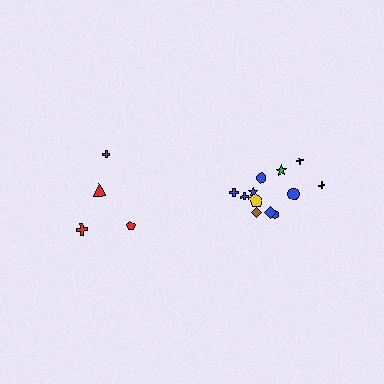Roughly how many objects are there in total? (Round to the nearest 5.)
Roughly 15 objects in total.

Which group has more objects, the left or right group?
The right group.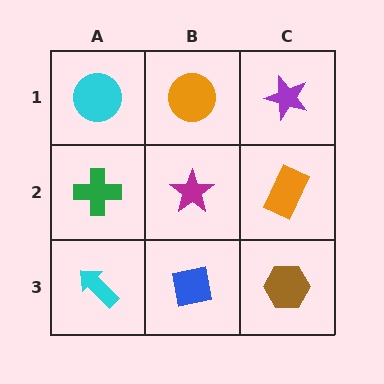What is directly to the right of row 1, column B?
A purple star.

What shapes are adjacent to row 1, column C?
An orange rectangle (row 2, column C), an orange circle (row 1, column B).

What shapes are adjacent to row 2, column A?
A cyan circle (row 1, column A), a cyan arrow (row 3, column A), a magenta star (row 2, column B).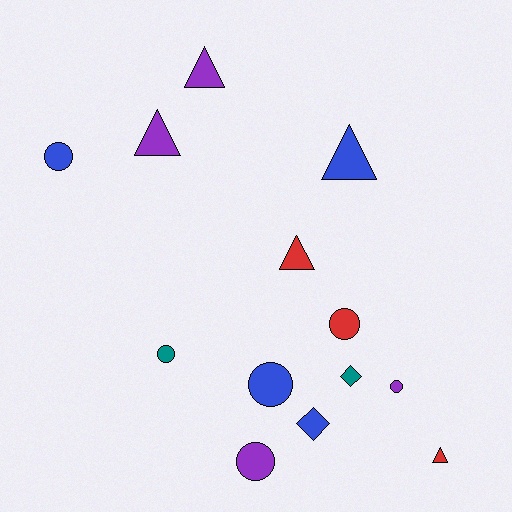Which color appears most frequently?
Purple, with 4 objects.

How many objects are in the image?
There are 13 objects.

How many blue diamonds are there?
There is 1 blue diamond.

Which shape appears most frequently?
Circle, with 6 objects.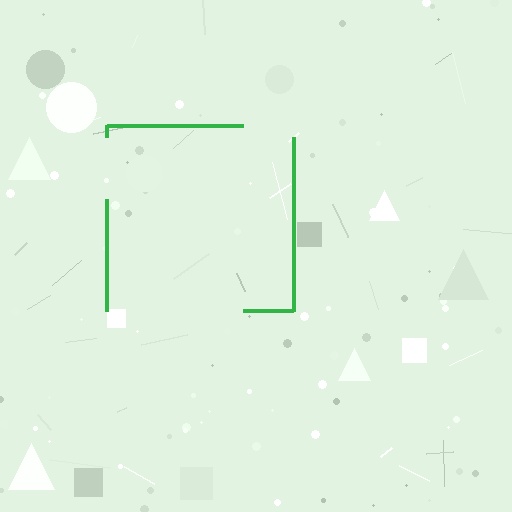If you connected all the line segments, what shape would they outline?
They would outline a square.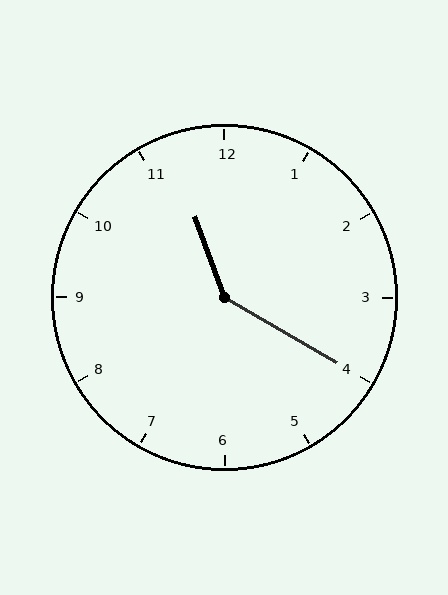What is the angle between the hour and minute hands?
Approximately 140 degrees.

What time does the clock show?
11:20.